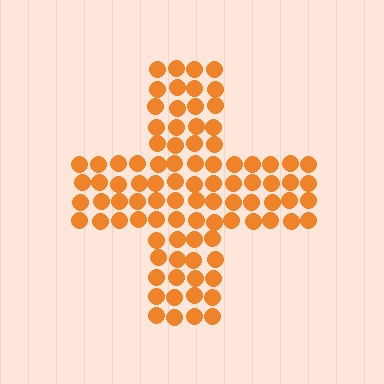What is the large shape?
The large shape is a cross.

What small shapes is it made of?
It is made of small circles.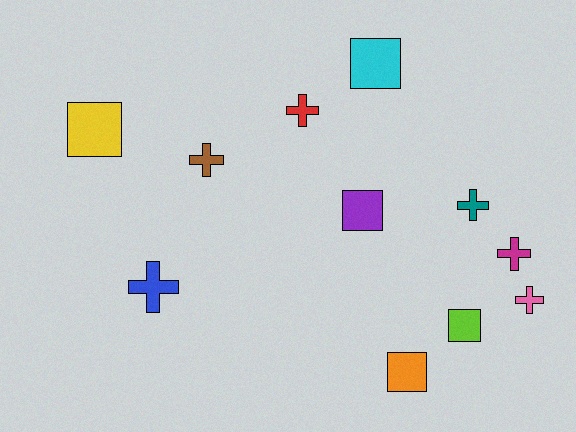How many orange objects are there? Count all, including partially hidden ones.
There is 1 orange object.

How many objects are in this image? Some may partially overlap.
There are 11 objects.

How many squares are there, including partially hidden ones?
There are 5 squares.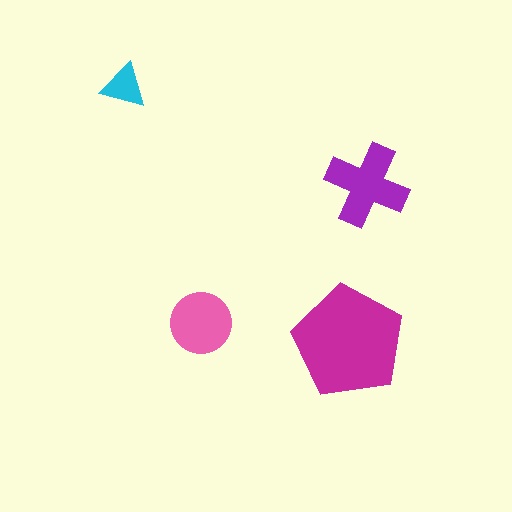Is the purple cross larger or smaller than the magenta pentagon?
Smaller.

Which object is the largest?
The magenta pentagon.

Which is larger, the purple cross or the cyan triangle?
The purple cross.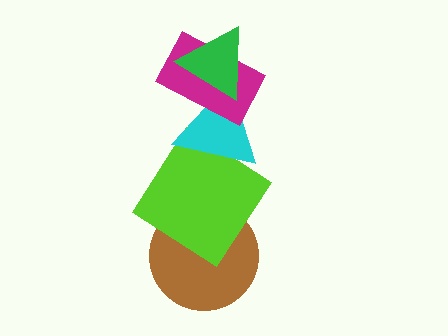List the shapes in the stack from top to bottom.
From top to bottom: the green triangle, the magenta rectangle, the cyan triangle, the lime diamond, the brown circle.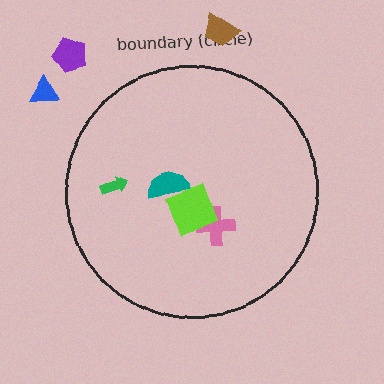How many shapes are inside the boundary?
4 inside, 3 outside.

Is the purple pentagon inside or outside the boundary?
Outside.